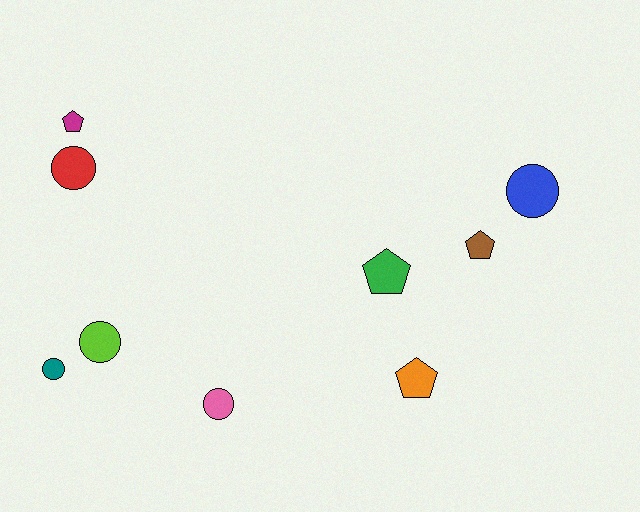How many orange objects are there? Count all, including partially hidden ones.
There is 1 orange object.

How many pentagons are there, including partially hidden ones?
There are 4 pentagons.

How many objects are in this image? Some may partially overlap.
There are 9 objects.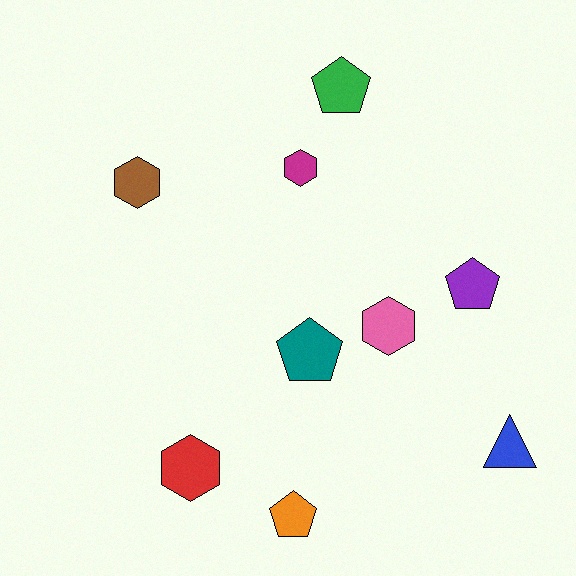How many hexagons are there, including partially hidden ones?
There are 4 hexagons.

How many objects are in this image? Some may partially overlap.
There are 9 objects.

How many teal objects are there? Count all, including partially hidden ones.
There is 1 teal object.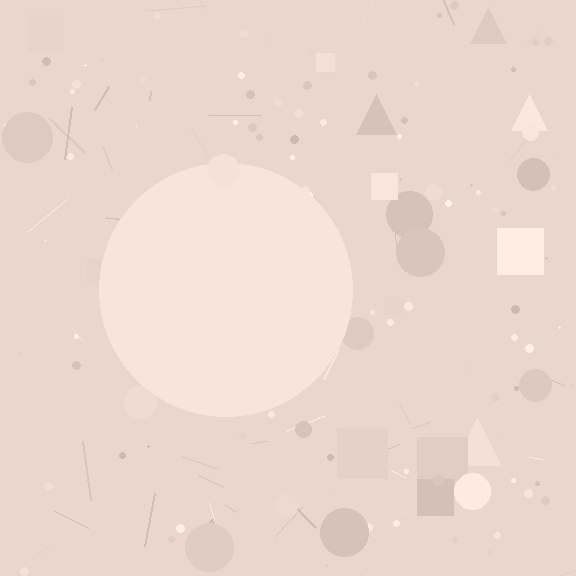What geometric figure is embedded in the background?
A circle is embedded in the background.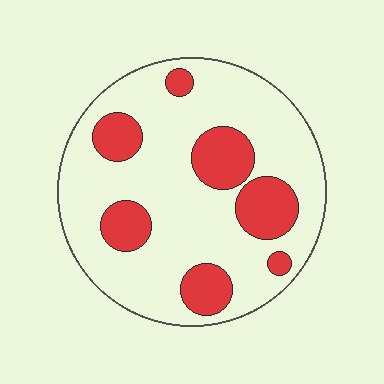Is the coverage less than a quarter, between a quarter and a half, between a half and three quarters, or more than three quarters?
Less than a quarter.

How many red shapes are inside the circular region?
7.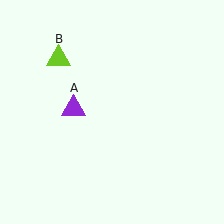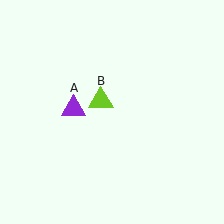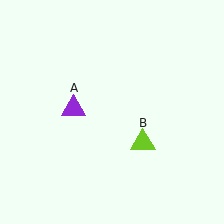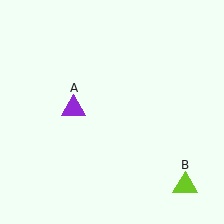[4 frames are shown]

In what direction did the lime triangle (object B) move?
The lime triangle (object B) moved down and to the right.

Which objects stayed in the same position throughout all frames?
Purple triangle (object A) remained stationary.